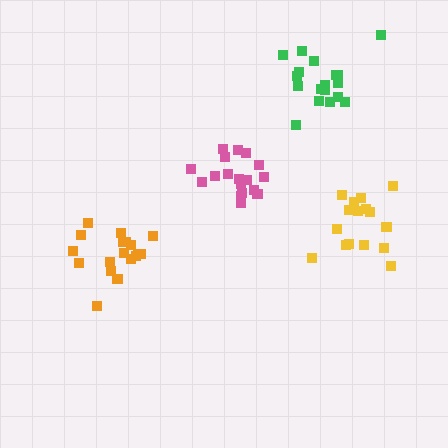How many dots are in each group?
Group 1: 16 dots, Group 2: 18 dots, Group 3: 18 dots, Group 4: 18 dots (70 total).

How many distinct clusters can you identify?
There are 4 distinct clusters.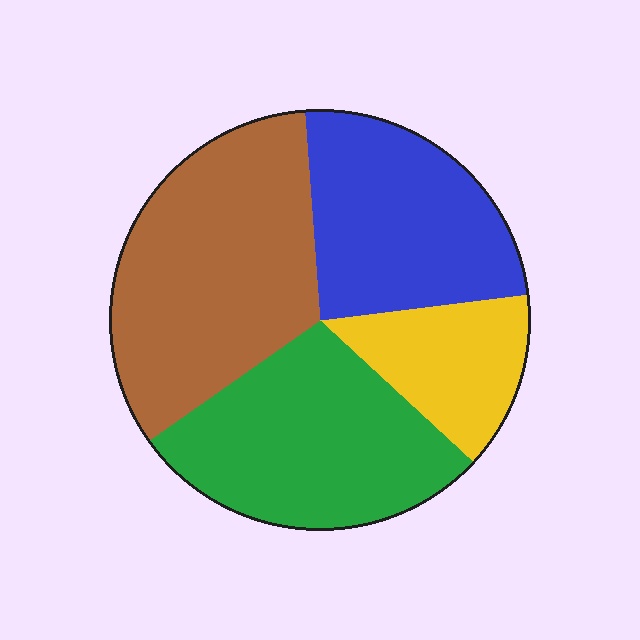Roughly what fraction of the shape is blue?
Blue takes up about one quarter (1/4) of the shape.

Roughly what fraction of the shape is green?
Green covers about 30% of the shape.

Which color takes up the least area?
Yellow, at roughly 15%.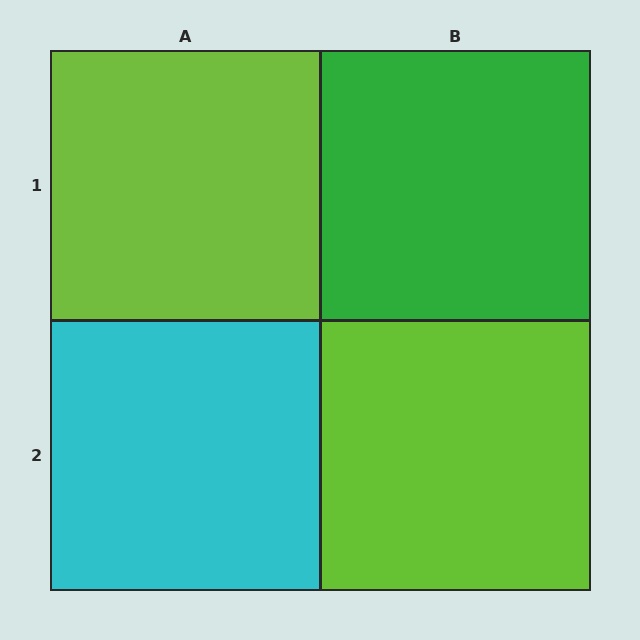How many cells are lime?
2 cells are lime.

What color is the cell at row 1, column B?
Green.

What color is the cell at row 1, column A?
Lime.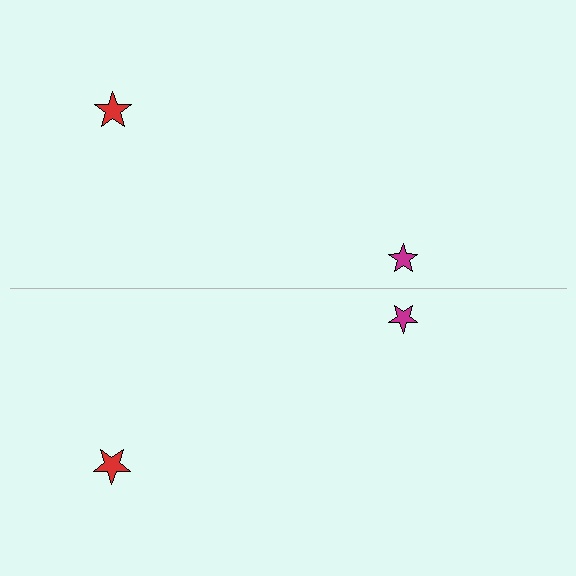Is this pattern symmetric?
Yes, this pattern has bilateral (reflection) symmetry.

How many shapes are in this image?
There are 4 shapes in this image.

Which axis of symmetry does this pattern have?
The pattern has a horizontal axis of symmetry running through the center of the image.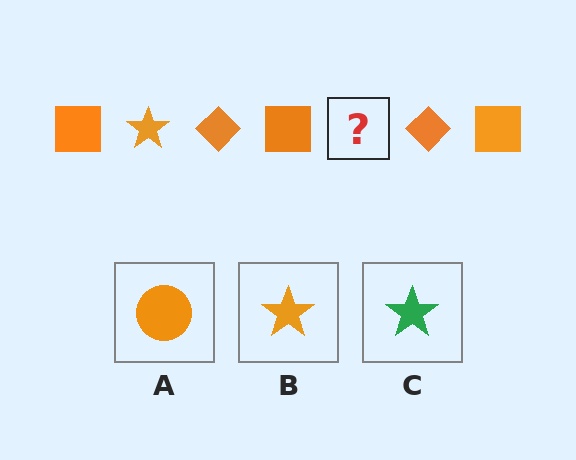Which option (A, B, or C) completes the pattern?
B.